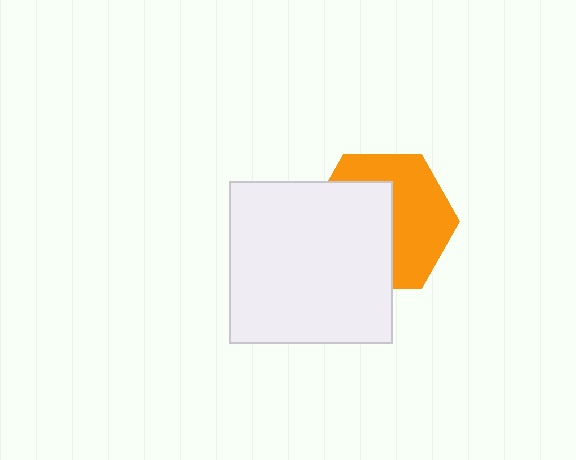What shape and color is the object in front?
The object in front is a white square.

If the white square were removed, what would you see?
You would see the complete orange hexagon.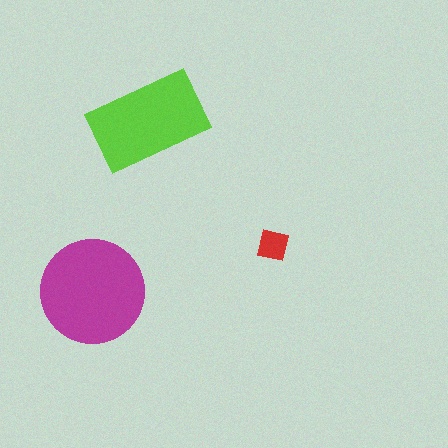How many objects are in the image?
There are 3 objects in the image.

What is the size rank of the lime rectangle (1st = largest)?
2nd.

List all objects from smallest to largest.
The red square, the lime rectangle, the magenta circle.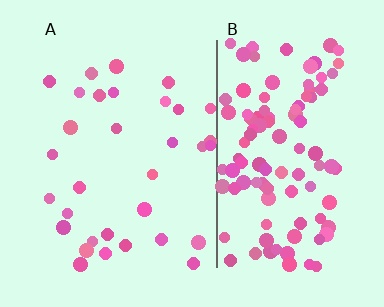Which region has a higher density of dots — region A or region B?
B (the right).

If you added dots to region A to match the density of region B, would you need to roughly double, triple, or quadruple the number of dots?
Approximately triple.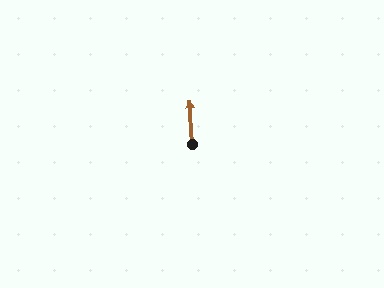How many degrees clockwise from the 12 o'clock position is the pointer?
Approximately 357 degrees.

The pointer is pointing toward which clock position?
Roughly 12 o'clock.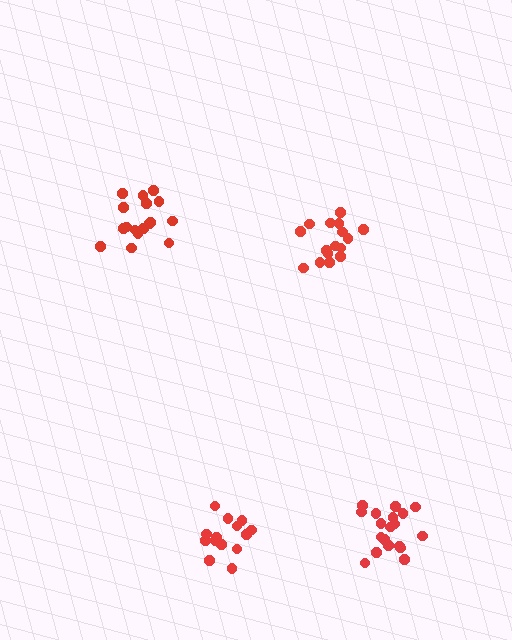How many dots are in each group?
Group 1: 17 dots, Group 2: 14 dots, Group 3: 19 dots, Group 4: 16 dots (66 total).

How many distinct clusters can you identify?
There are 4 distinct clusters.